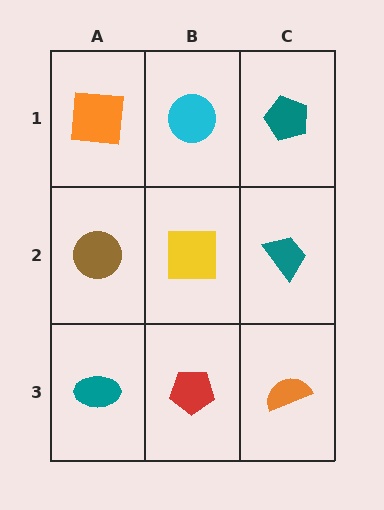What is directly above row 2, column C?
A teal pentagon.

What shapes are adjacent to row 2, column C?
A teal pentagon (row 1, column C), an orange semicircle (row 3, column C), a yellow square (row 2, column B).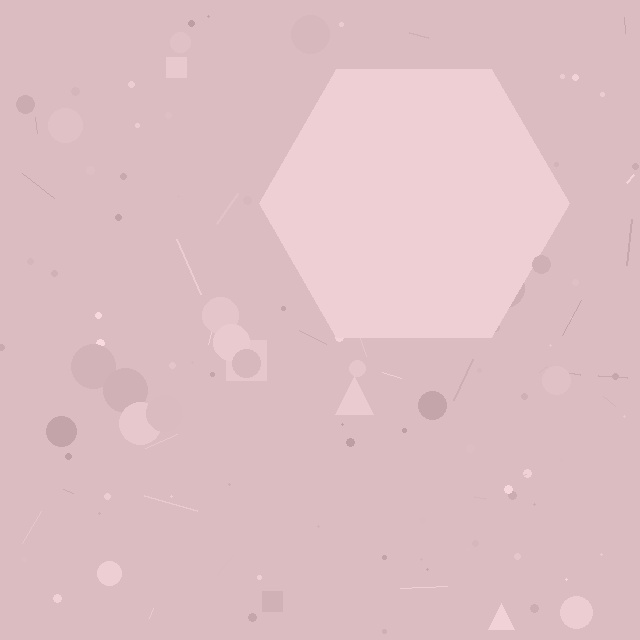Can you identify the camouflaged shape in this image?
The camouflaged shape is a hexagon.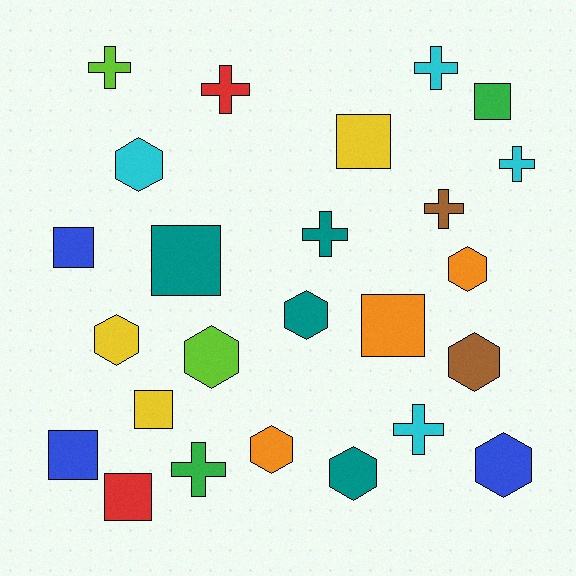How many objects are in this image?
There are 25 objects.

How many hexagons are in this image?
There are 9 hexagons.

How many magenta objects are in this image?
There are no magenta objects.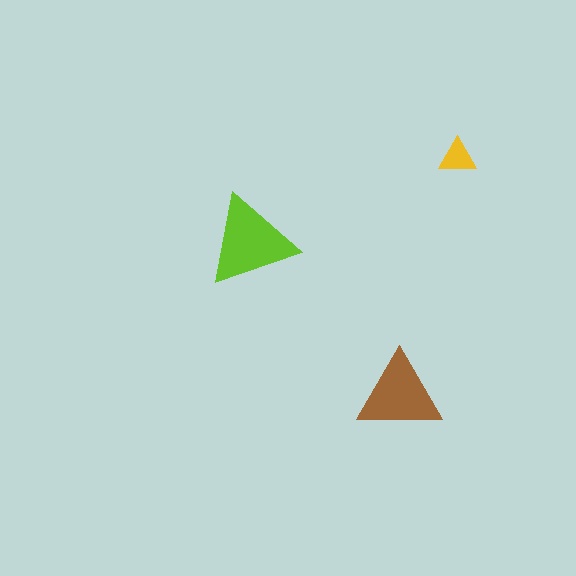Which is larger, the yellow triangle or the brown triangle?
The brown one.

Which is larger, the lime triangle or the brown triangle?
The lime one.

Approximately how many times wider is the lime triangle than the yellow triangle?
About 2.5 times wider.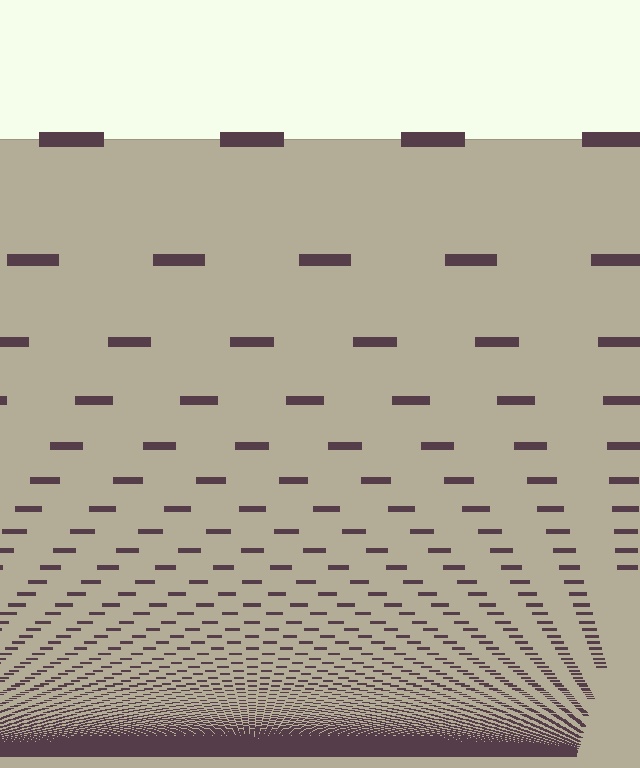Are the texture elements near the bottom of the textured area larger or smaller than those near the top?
Smaller. The gradient is inverted — elements near the bottom are smaller and denser.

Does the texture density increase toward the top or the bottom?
Density increases toward the bottom.